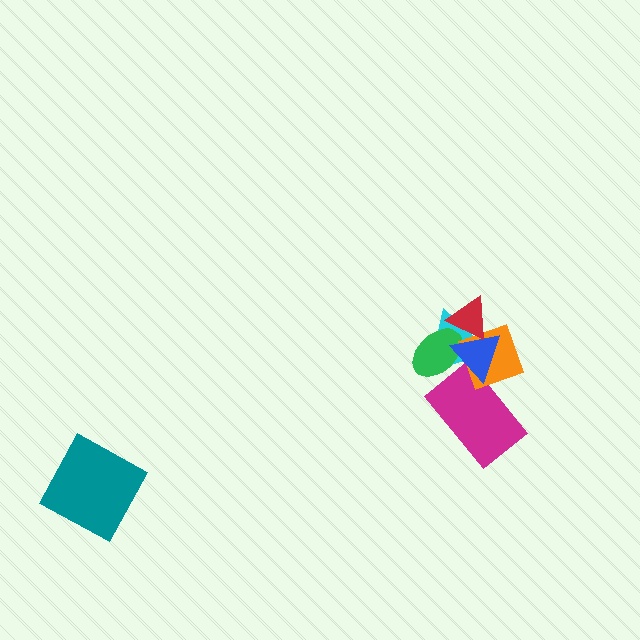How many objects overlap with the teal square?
0 objects overlap with the teal square.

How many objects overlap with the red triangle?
4 objects overlap with the red triangle.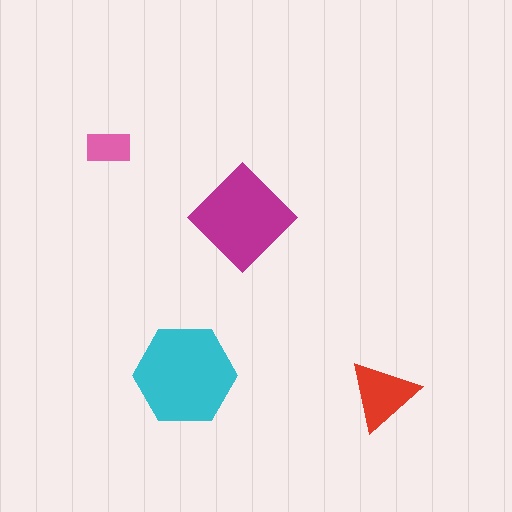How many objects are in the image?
There are 4 objects in the image.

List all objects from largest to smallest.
The cyan hexagon, the magenta diamond, the red triangle, the pink rectangle.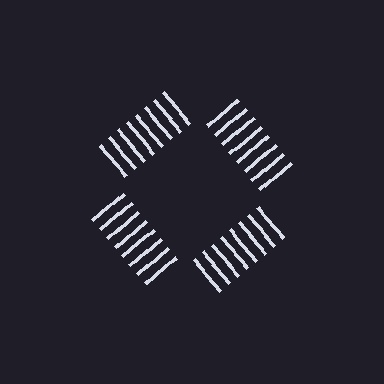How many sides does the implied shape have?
4 sides — the line-ends trace a square.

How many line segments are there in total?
32 — 8 along each of the 4 edges.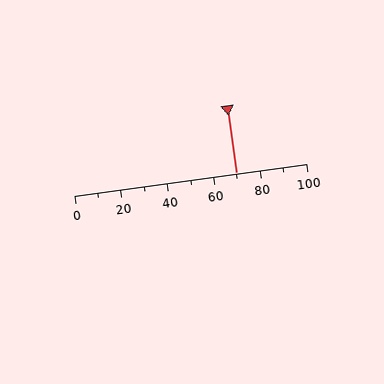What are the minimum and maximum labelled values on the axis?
The axis runs from 0 to 100.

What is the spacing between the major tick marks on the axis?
The major ticks are spaced 20 apart.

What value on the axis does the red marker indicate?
The marker indicates approximately 70.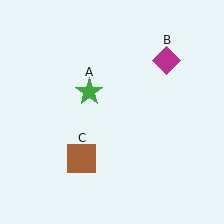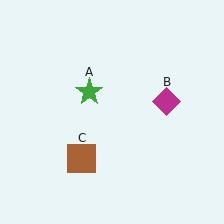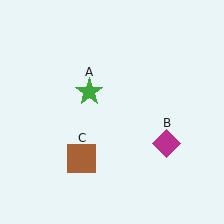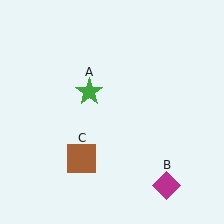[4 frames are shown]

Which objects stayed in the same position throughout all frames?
Green star (object A) and brown square (object C) remained stationary.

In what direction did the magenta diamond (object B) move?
The magenta diamond (object B) moved down.